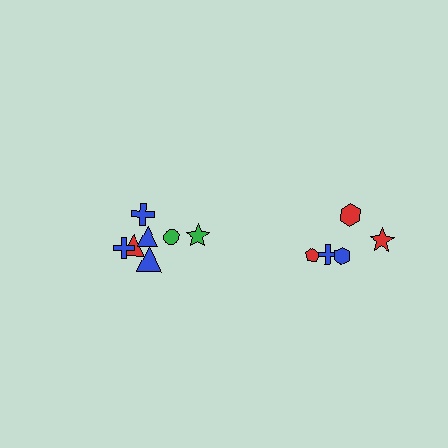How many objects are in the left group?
There are 7 objects.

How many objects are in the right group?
There are 5 objects.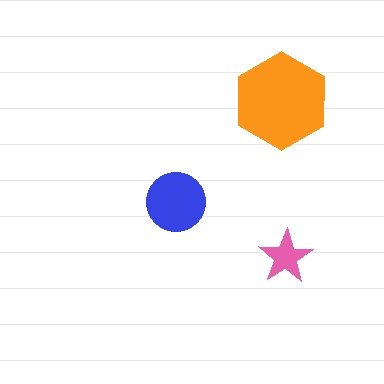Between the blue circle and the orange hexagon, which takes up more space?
The orange hexagon.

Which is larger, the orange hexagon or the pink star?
The orange hexagon.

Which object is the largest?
The orange hexagon.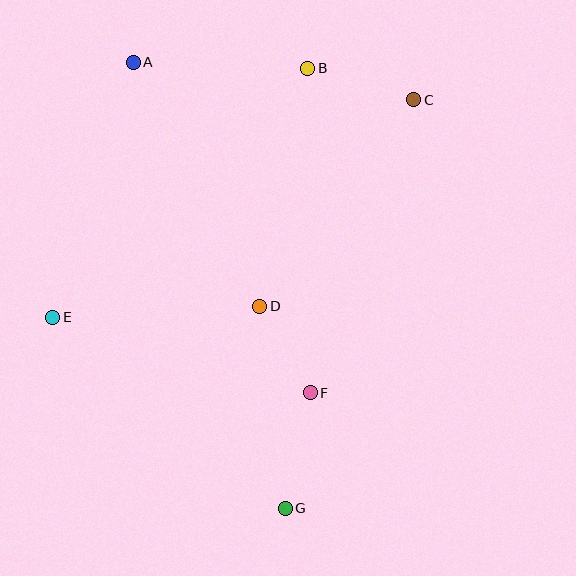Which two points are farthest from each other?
Points A and G are farthest from each other.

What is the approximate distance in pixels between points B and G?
The distance between B and G is approximately 441 pixels.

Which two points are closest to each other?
Points D and F are closest to each other.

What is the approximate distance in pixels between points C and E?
The distance between C and E is approximately 421 pixels.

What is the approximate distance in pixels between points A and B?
The distance between A and B is approximately 174 pixels.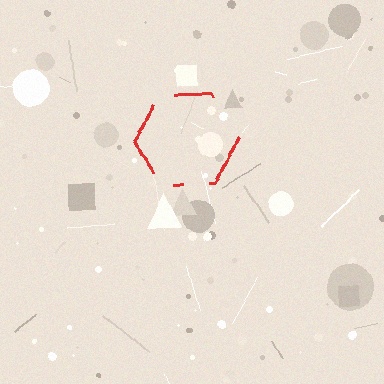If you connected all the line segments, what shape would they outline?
They would outline a hexagon.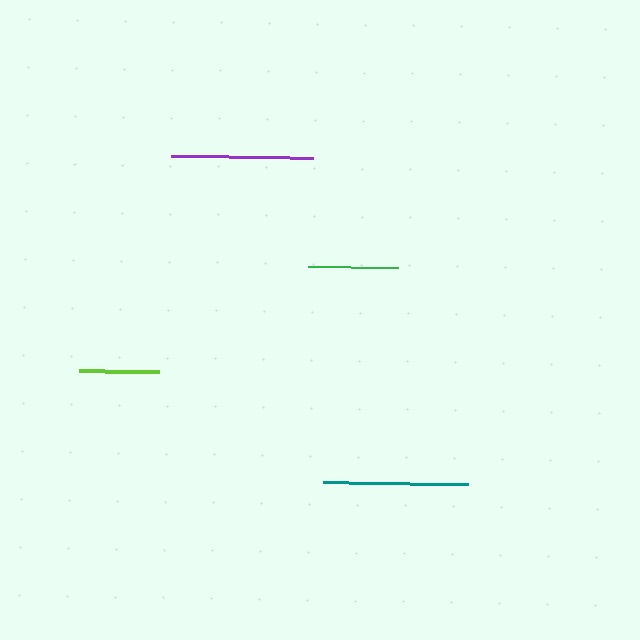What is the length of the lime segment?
The lime segment is approximately 80 pixels long.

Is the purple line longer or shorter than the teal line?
The teal line is longer than the purple line.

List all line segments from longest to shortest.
From longest to shortest: teal, purple, green, lime.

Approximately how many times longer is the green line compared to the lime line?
The green line is approximately 1.1 times the length of the lime line.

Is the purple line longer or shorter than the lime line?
The purple line is longer than the lime line.